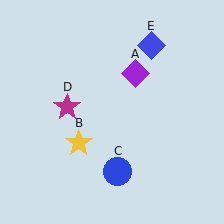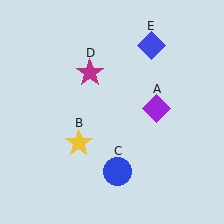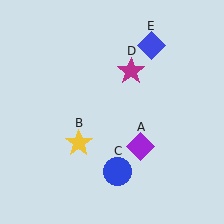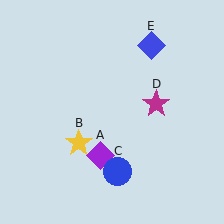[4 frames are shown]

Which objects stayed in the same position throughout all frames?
Yellow star (object B) and blue circle (object C) and blue diamond (object E) remained stationary.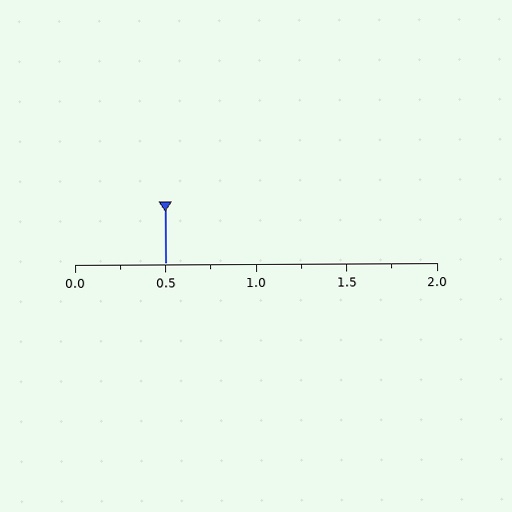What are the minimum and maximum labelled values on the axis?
The axis runs from 0.0 to 2.0.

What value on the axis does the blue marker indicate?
The marker indicates approximately 0.5.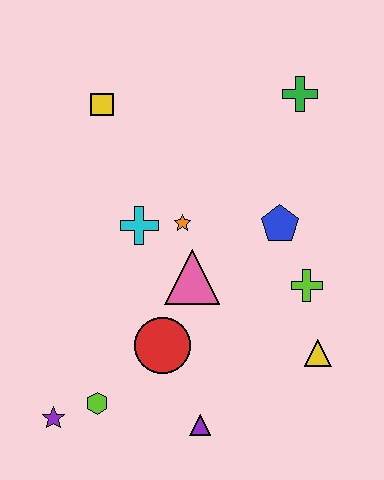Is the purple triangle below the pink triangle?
Yes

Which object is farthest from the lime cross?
The purple star is farthest from the lime cross.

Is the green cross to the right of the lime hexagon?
Yes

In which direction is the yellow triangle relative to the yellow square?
The yellow triangle is below the yellow square.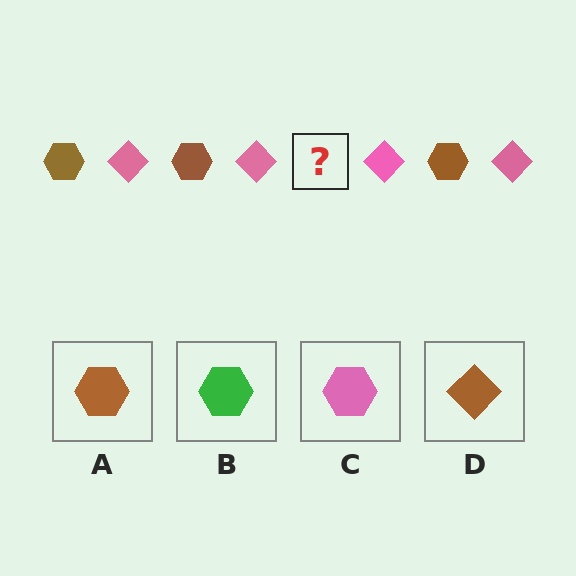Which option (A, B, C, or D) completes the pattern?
A.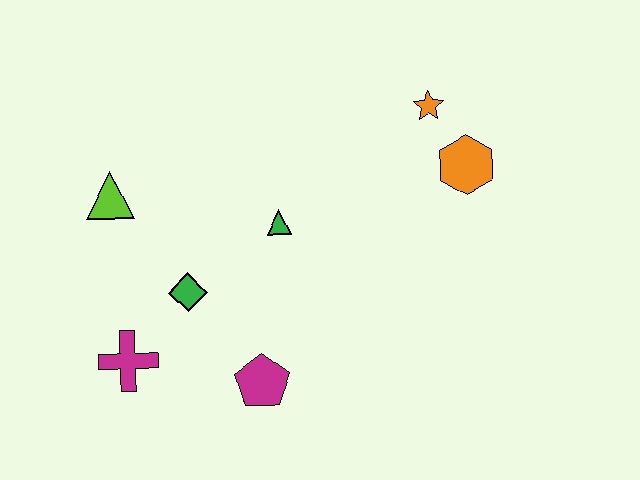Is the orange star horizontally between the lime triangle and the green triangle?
No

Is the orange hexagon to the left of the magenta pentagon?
No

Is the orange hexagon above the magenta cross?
Yes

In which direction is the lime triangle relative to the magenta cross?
The lime triangle is above the magenta cross.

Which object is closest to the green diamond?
The magenta cross is closest to the green diamond.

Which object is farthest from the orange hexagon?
The magenta cross is farthest from the orange hexagon.